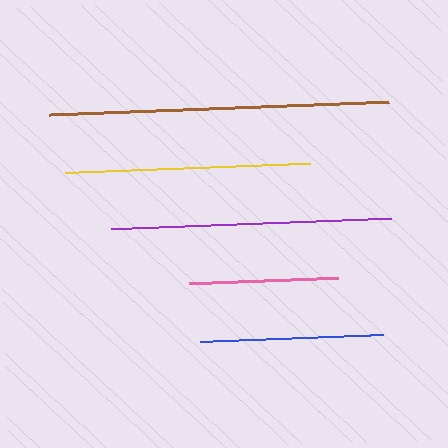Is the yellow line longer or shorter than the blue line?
The yellow line is longer than the blue line.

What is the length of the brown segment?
The brown segment is approximately 340 pixels long.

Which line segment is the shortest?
The pink line is the shortest at approximately 149 pixels.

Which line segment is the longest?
The brown line is the longest at approximately 340 pixels.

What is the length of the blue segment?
The blue segment is approximately 183 pixels long.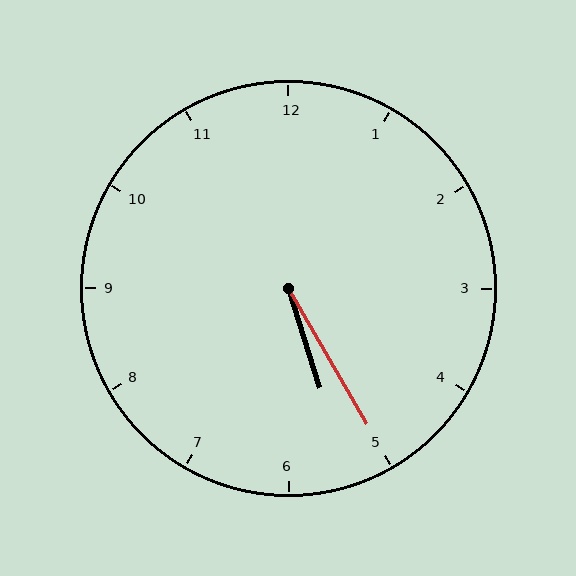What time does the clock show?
5:25.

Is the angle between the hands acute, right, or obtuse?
It is acute.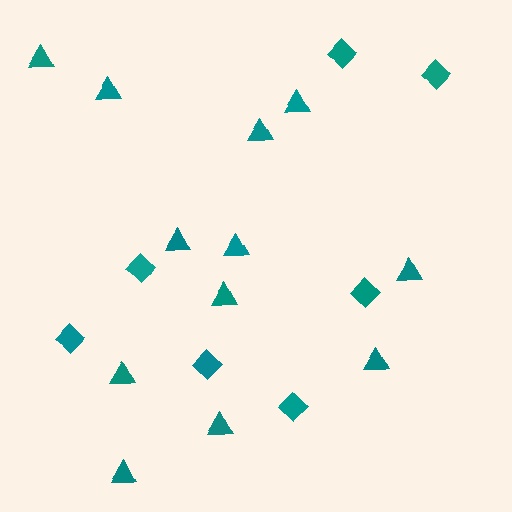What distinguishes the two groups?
There are 2 groups: one group of triangles (12) and one group of diamonds (7).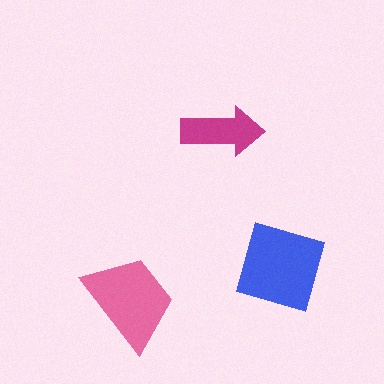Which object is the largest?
The blue diamond.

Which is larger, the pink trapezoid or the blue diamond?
The blue diamond.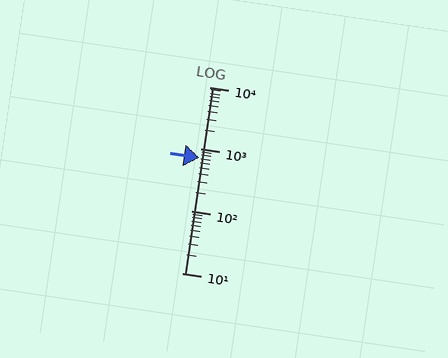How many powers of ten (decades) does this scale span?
The scale spans 3 decades, from 10 to 10000.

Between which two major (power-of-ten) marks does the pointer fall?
The pointer is between 100 and 1000.